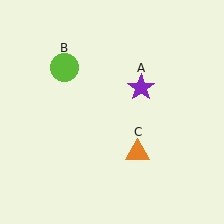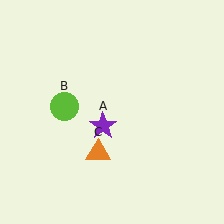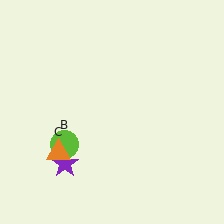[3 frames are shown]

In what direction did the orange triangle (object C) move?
The orange triangle (object C) moved left.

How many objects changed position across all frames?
3 objects changed position: purple star (object A), lime circle (object B), orange triangle (object C).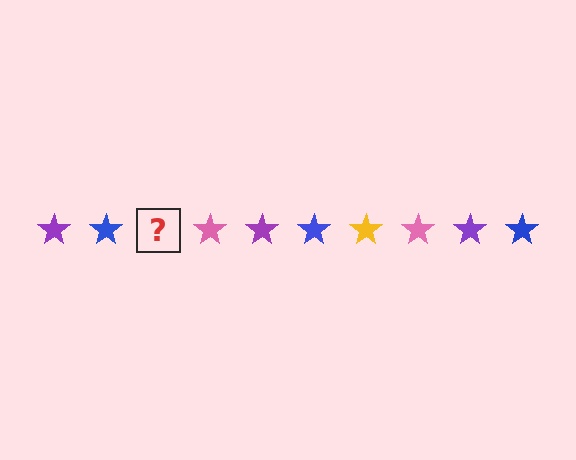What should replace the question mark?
The question mark should be replaced with a yellow star.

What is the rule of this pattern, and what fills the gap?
The rule is that the pattern cycles through purple, blue, yellow, pink stars. The gap should be filled with a yellow star.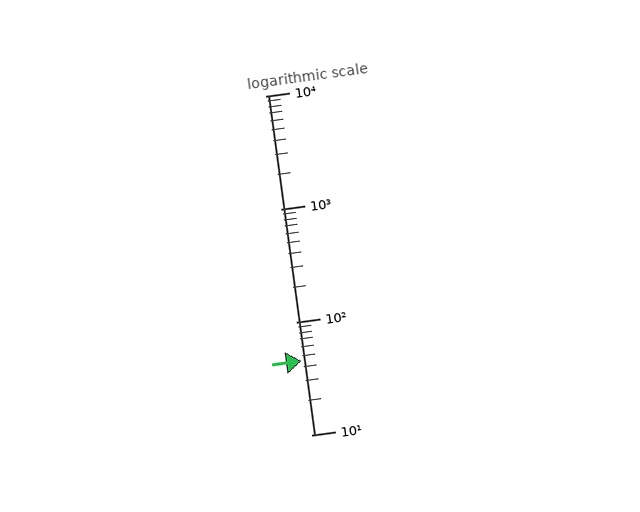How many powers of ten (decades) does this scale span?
The scale spans 3 decades, from 10 to 10000.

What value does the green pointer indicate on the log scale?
The pointer indicates approximately 45.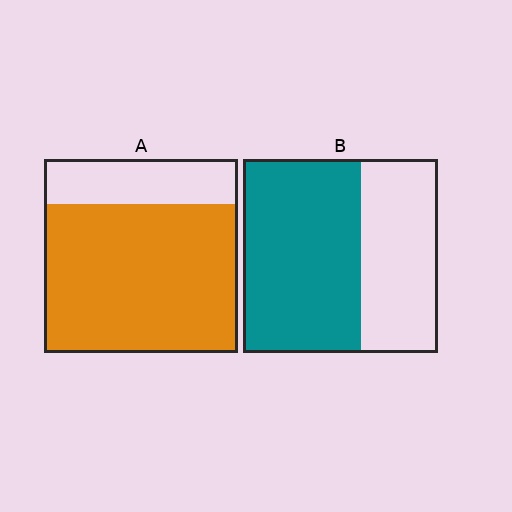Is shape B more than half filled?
Yes.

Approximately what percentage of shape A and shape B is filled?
A is approximately 75% and B is approximately 60%.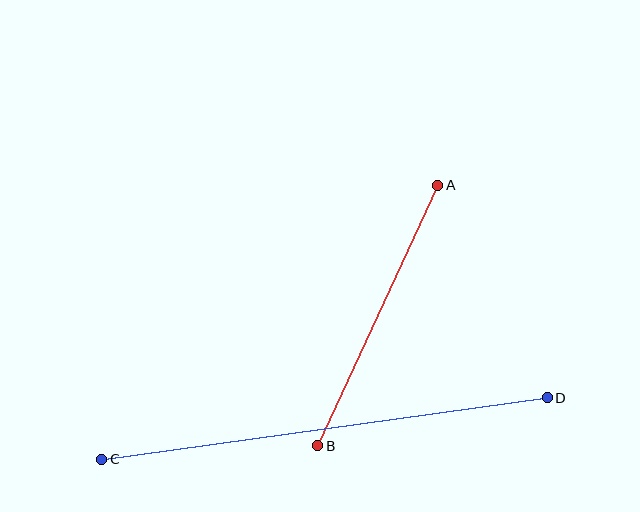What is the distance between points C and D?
The distance is approximately 450 pixels.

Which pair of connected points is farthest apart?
Points C and D are farthest apart.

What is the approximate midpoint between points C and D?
The midpoint is at approximately (324, 428) pixels.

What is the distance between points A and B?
The distance is approximately 287 pixels.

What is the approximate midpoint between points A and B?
The midpoint is at approximately (378, 316) pixels.